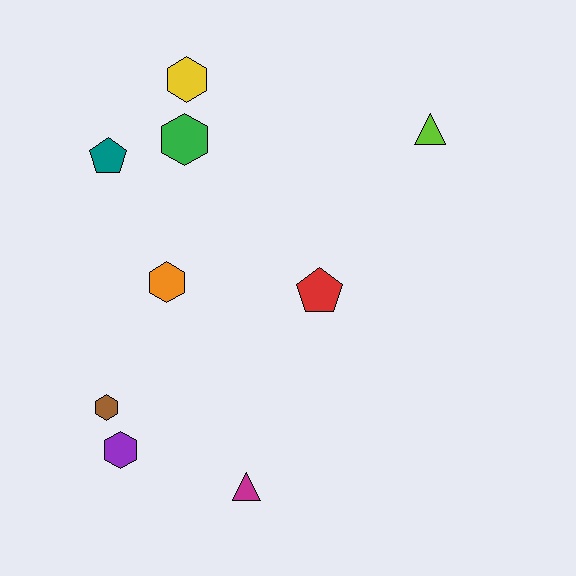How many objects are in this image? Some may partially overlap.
There are 9 objects.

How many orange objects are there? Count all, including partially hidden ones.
There is 1 orange object.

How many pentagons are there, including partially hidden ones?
There are 2 pentagons.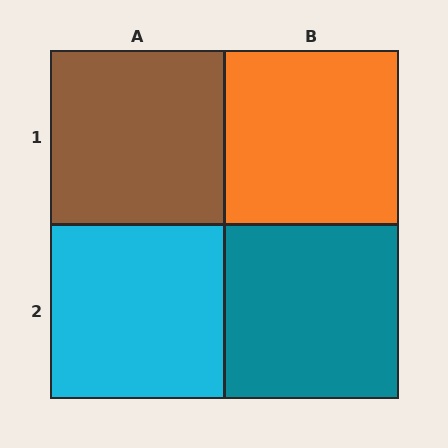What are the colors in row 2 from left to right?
Cyan, teal.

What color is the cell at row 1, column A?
Brown.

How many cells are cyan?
1 cell is cyan.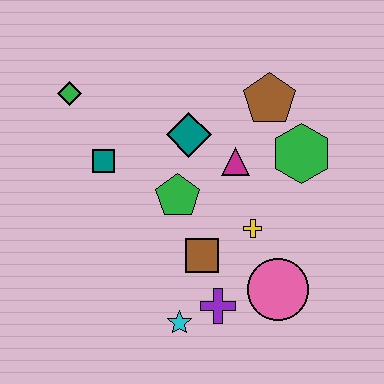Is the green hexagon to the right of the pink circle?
Yes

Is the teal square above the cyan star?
Yes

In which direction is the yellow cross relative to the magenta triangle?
The yellow cross is below the magenta triangle.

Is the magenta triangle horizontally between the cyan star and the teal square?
No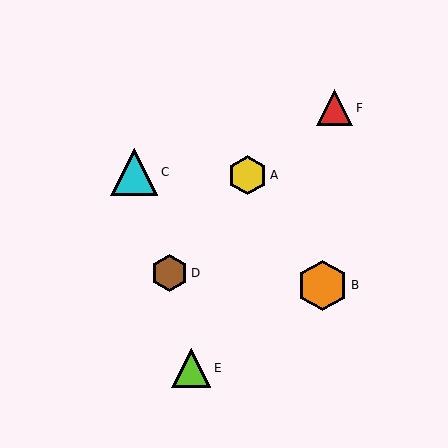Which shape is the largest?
The orange hexagon (labeled B) is the largest.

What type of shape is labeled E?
Shape E is a lime triangle.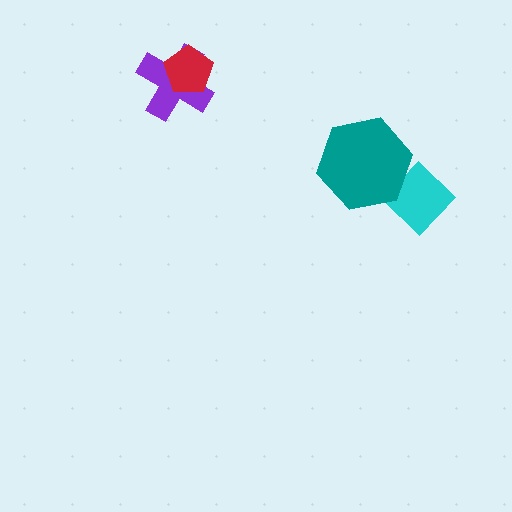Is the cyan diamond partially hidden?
Yes, it is partially covered by another shape.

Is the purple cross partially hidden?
Yes, it is partially covered by another shape.